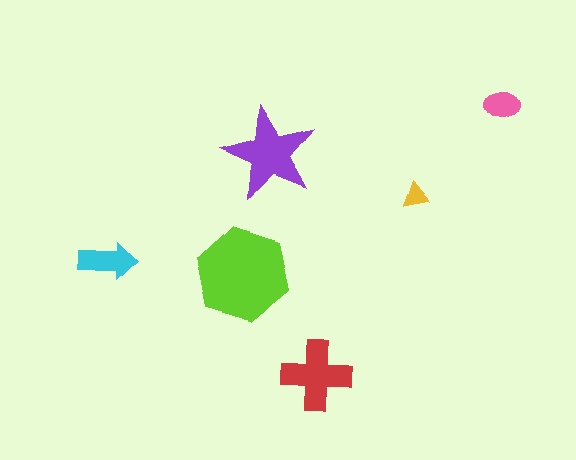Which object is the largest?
The lime hexagon.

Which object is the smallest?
The yellow triangle.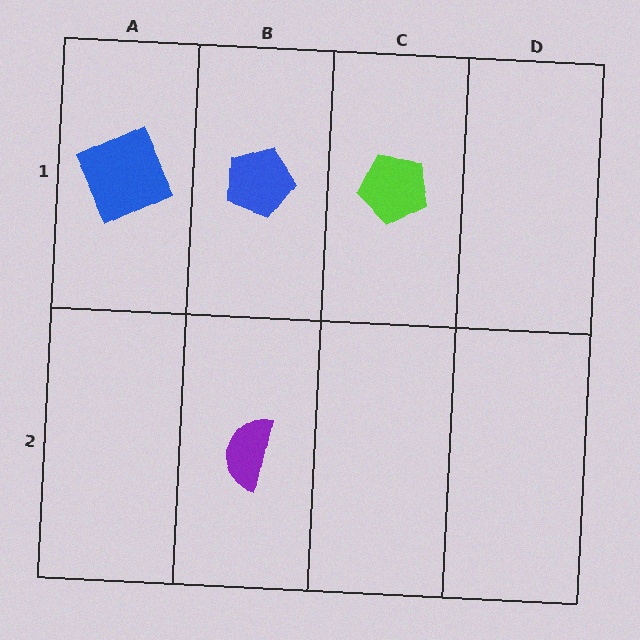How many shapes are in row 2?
1 shape.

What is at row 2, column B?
A purple semicircle.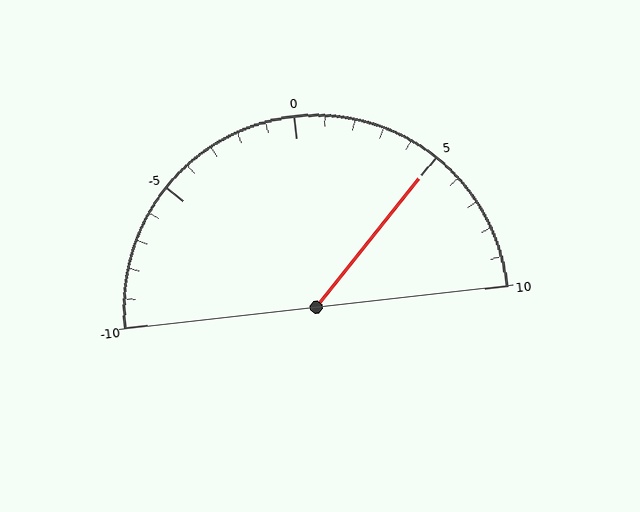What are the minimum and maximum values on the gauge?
The gauge ranges from -10 to 10.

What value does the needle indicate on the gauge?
The needle indicates approximately 5.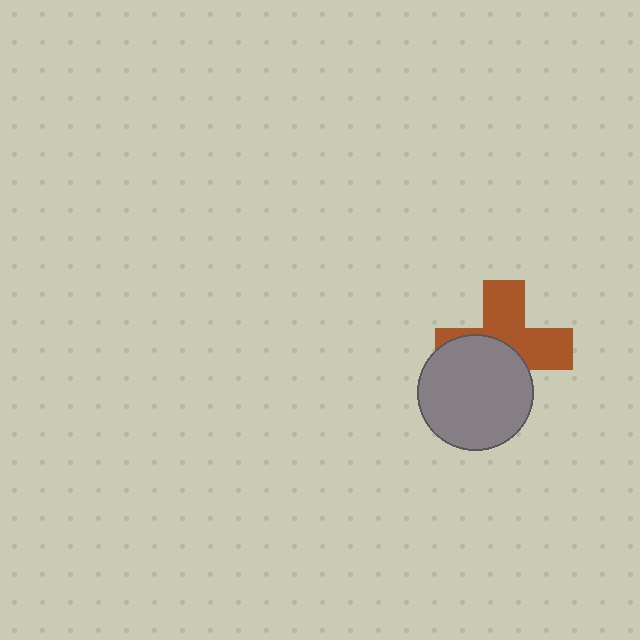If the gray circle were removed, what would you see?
You would see the complete brown cross.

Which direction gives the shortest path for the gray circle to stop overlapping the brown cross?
Moving toward the lower-left gives the shortest separation.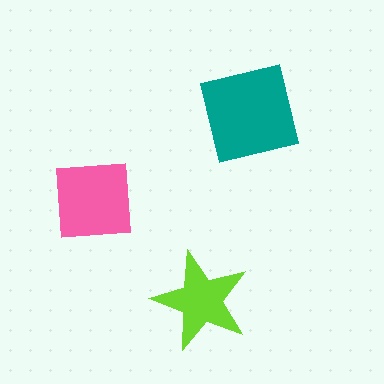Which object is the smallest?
The lime star.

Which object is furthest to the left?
The pink square is leftmost.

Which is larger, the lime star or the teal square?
The teal square.